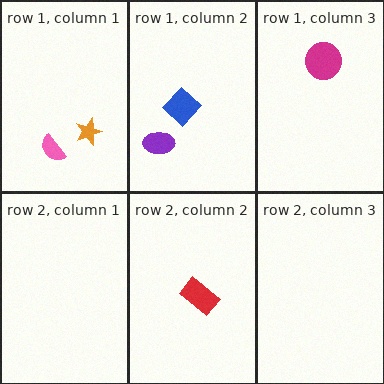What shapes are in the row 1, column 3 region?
The magenta circle.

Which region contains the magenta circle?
The row 1, column 3 region.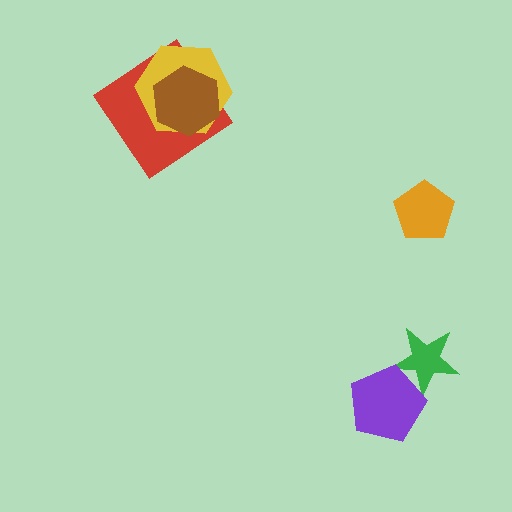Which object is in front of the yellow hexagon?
The brown hexagon is in front of the yellow hexagon.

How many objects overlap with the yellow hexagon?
2 objects overlap with the yellow hexagon.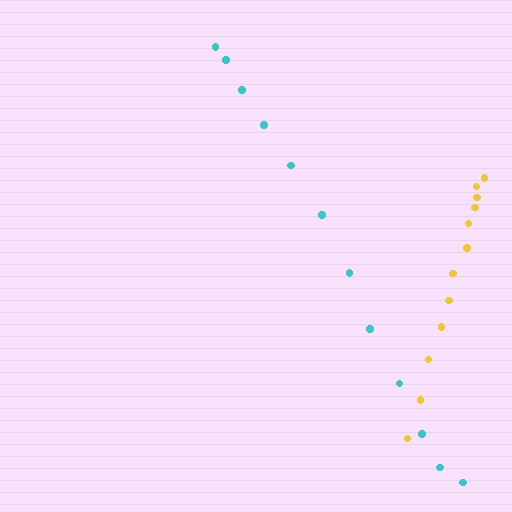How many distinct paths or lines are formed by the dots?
There are 2 distinct paths.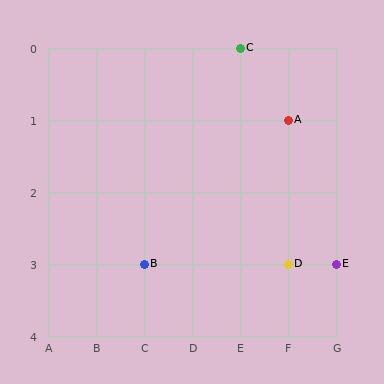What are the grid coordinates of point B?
Point B is at grid coordinates (C, 3).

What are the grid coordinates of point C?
Point C is at grid coordinates (E, 0).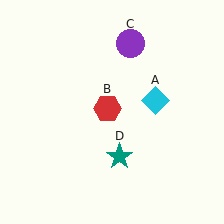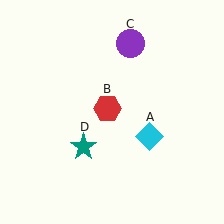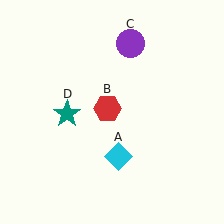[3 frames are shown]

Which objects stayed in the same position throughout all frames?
Red hexagon (object B) and purple circle (object C) remained stationary.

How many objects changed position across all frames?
2 objects changed position: cyan diamond (object A), teal star (object D).